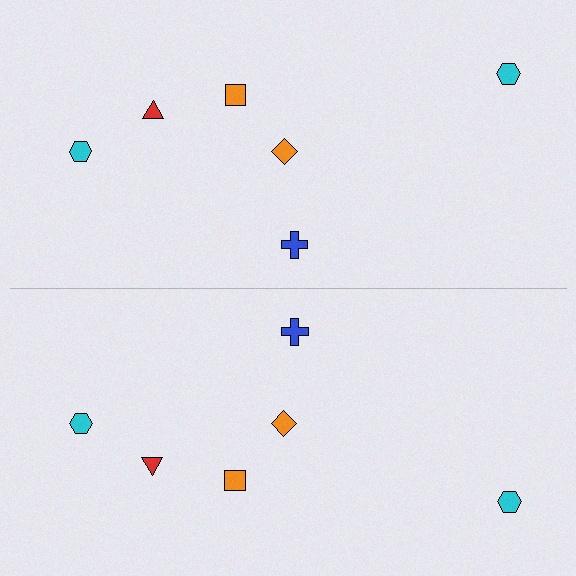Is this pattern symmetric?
Yes, this pattern has bilateral (reflection) symmetry.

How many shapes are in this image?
There are 12 shapes in this image.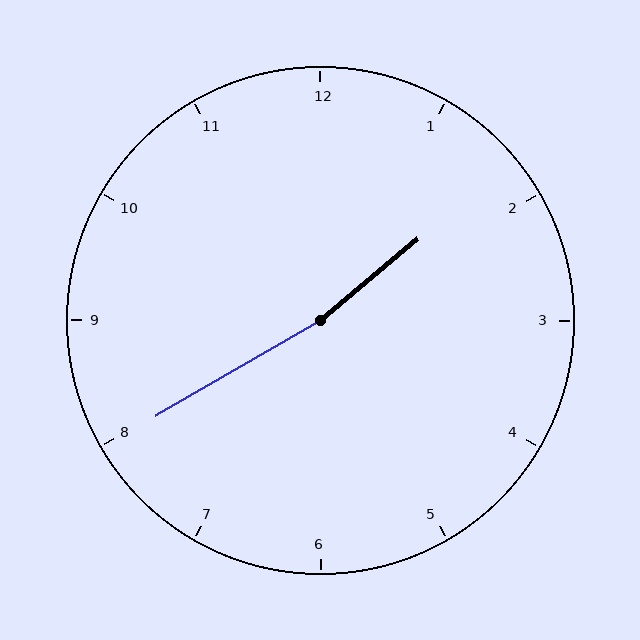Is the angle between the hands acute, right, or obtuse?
It is obtuse.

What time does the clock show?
1:40.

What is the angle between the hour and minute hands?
Approximately 170 degrees.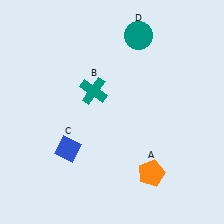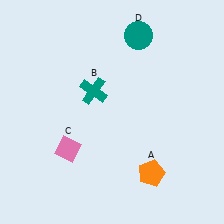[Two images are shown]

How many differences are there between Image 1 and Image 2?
There is 1 difference between the two images.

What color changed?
The diamond (C) changed from blue in Image 1 to pink in Image 2.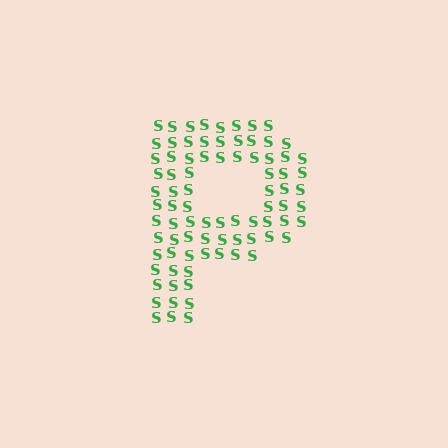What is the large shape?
The large shape is the letter P.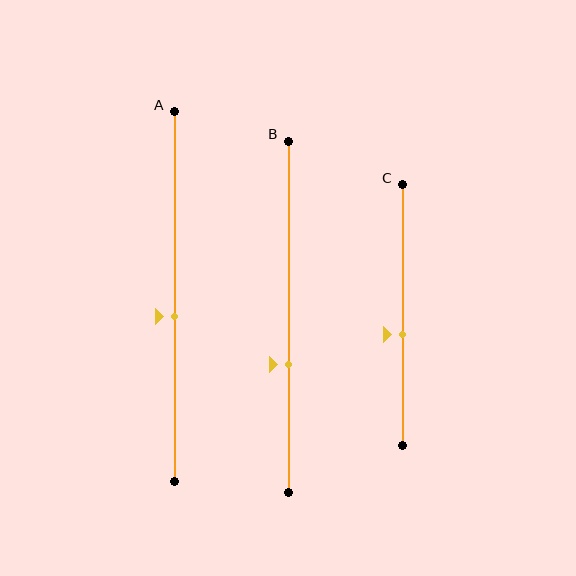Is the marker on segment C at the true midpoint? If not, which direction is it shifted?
No, the marker on segment C is shifted downward by about 7% of the segment length.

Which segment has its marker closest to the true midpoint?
Segment A has its marker closest to the true midpoint.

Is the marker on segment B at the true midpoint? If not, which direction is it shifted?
No, the marker on segment B is shifted downward by about 13% of the segment length.